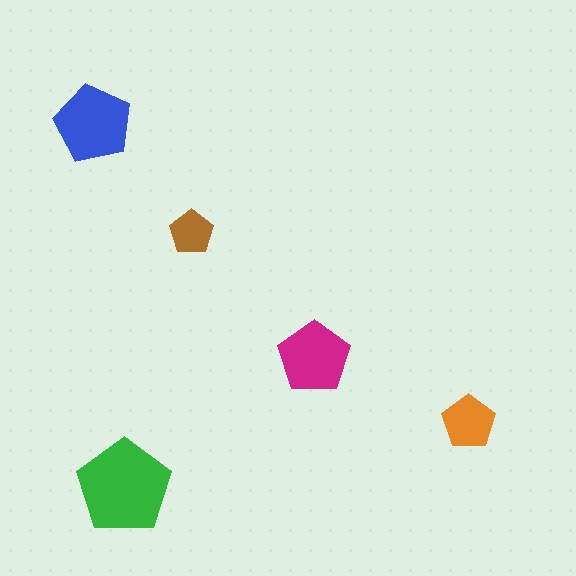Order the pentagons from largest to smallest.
the green one, the blue one, the magenta one, the orange one, the brown one.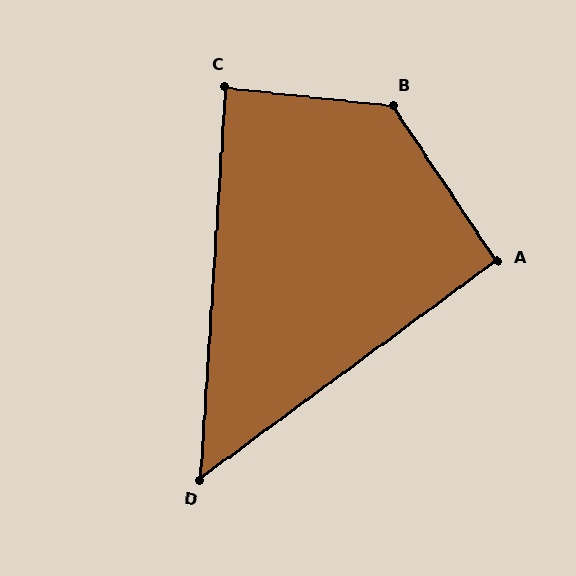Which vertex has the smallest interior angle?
D, at approximately 50 degrees.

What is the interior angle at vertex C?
Approximately 87 degrees (approximately right).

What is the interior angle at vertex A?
Approximately 93 degrees (approximately right).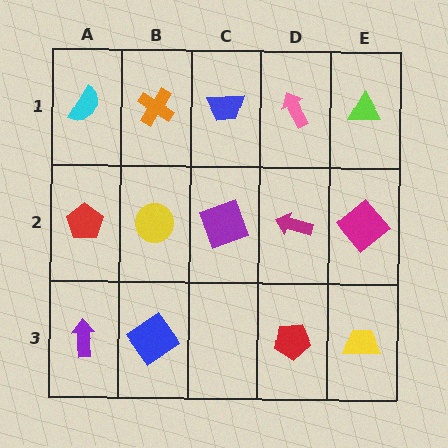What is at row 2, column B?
A yellow circle.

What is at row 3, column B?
A blue diamond.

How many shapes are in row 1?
5 shapes.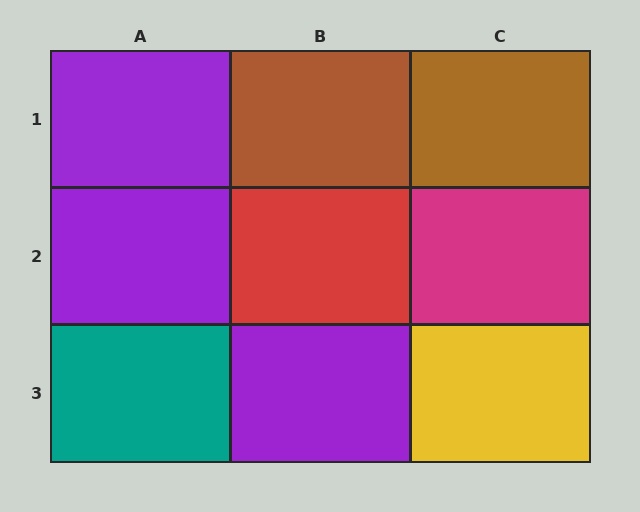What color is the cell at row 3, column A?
Teal.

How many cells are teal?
1 cell is teal.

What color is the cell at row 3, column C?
Yellow.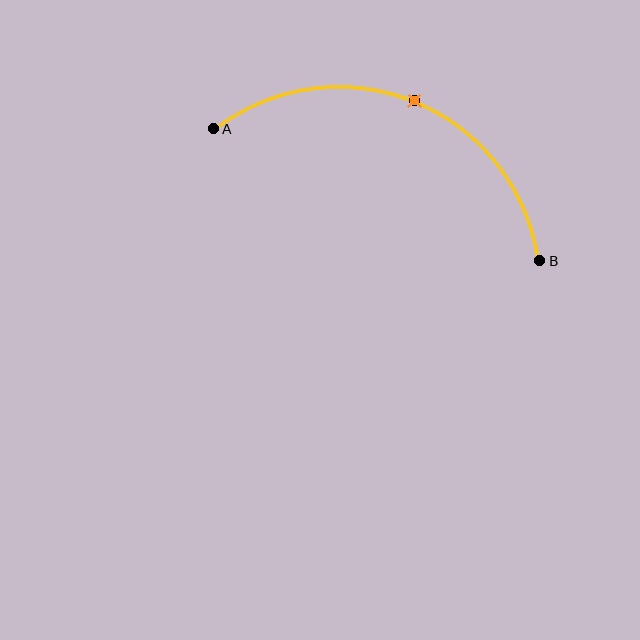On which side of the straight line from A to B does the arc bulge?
The arc bulges above the straight line connecting A and B.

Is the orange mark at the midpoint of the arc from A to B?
Yes. The orange mark lies on the arc at equal arc-length from both A and B — it is the arc midpoint.